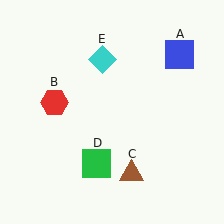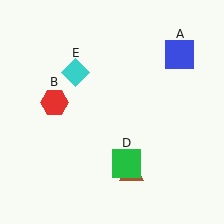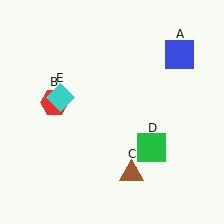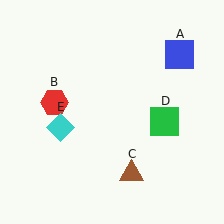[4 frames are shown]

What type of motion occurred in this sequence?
The green square (object D), cyan diamond (object E) rotated counterclockwise around the center of the scene.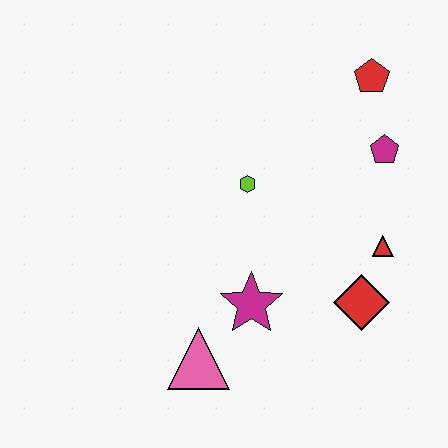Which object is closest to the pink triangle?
The magenta star is closest to the pink triangle.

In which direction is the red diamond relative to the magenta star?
The red diamond is to the right of the magenta star.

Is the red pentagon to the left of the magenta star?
No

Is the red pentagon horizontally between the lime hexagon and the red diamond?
No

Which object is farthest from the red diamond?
The red pentagon is farthest from the red diamond.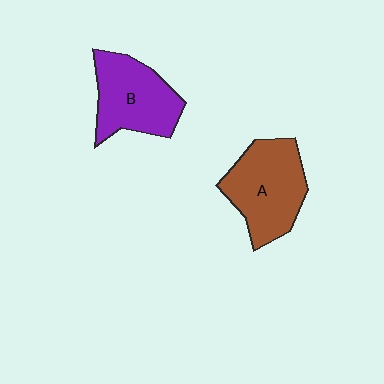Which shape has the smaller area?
Shape B (purple).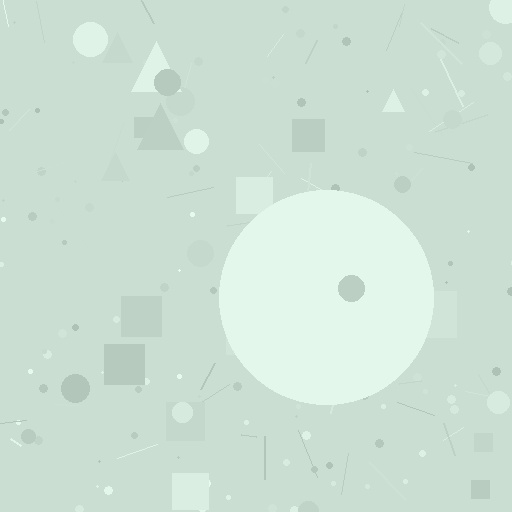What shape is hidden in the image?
A circle is hidden in the image.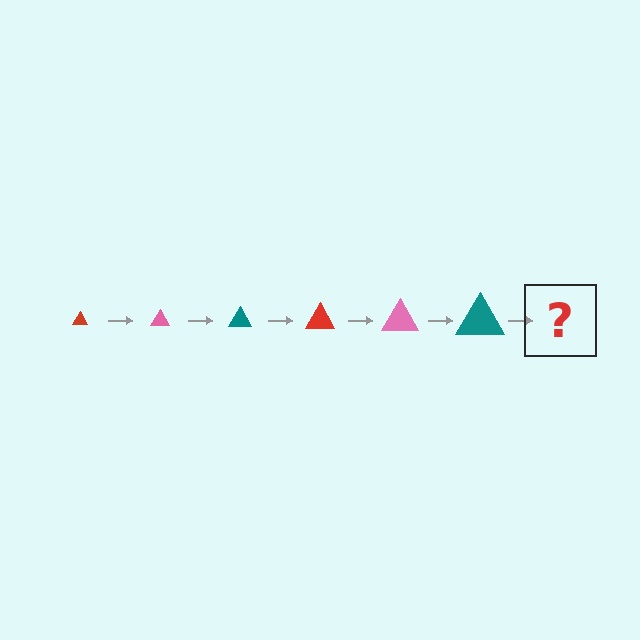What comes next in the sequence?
The next element should be a red triangle, larger than the previous one.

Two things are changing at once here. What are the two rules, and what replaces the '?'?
The two rules are that the triangle grows larger each step and the color cycles through red, pink, and teal. The '?' should be a red triangle, larger than the previous one.